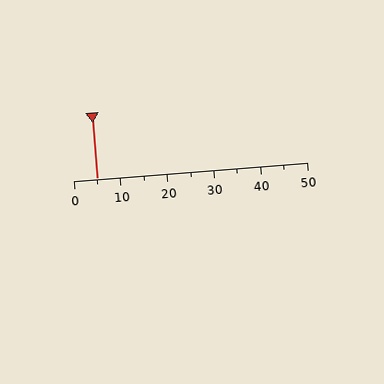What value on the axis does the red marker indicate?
The marker indicates approximately 5.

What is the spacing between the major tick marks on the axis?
The major ticks are spaced 10 apart.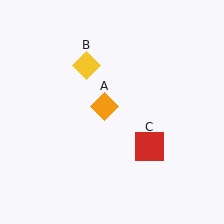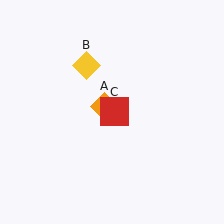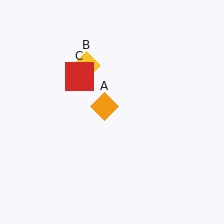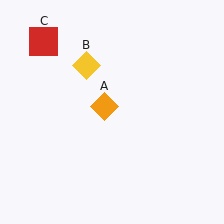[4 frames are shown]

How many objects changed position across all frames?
1 object changed position: red square (object C).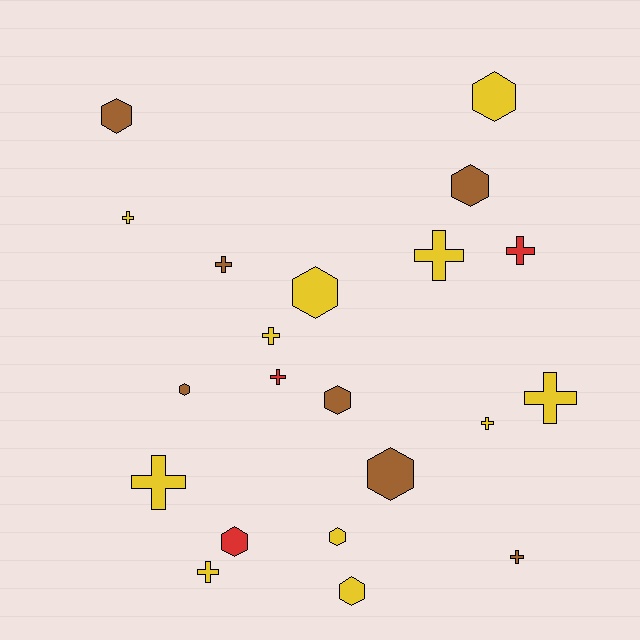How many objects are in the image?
There are 21 objects.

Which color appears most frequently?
Yellow, with 11 objects.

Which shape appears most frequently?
Cross, with 11 objects.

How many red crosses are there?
There are 2 red crosses.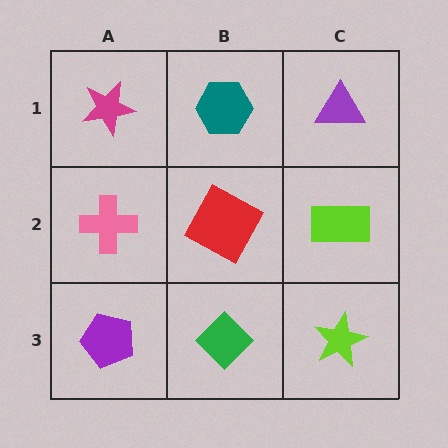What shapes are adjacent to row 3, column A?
A pink cross (row 2, column A), a green diamond (row 3, column B).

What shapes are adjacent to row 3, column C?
A lime rectangle (row 2, column C), a green diamond (row 3, column B).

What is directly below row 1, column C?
A lime rectangle.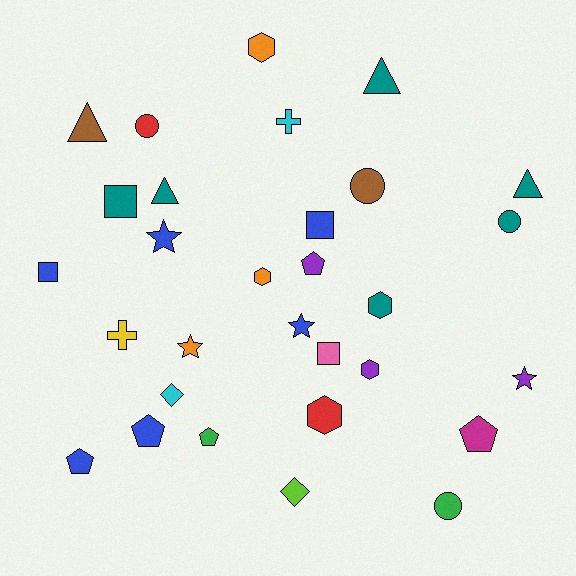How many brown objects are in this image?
There are 2 brown objects.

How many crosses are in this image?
There are 2 crosses.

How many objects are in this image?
There are 30 objects.